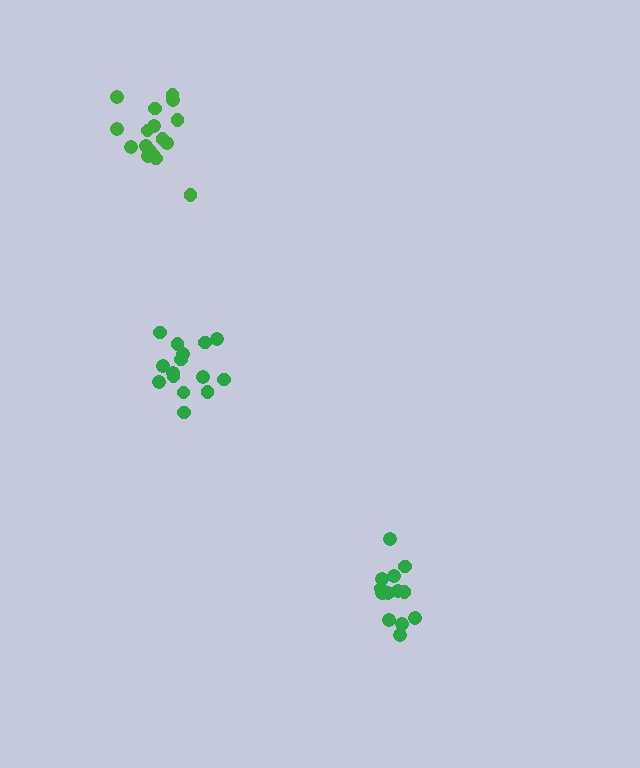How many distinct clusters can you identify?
There are 3 distinct clusters.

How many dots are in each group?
Group 1: 14 dots, Group 2: 15 dots, Group 3: 17 dots (46 total).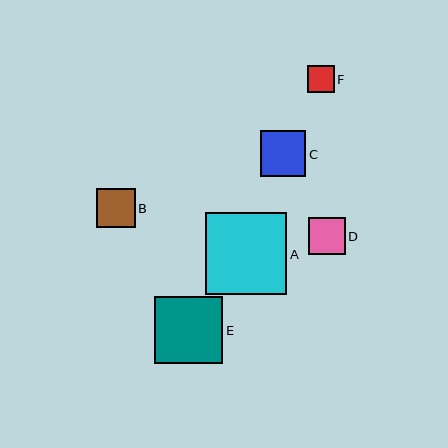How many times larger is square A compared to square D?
Square A is approximately 2.2 times the size of square D.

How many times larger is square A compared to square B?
Square A is approximately 2.1 times the size of square B.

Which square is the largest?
Square A is the largest with a size of approximately 81 pixels.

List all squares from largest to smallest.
From largest to smallest: A, E, C, B, D, F.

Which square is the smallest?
Square F is the smallest with a size of approximately 27 pixels.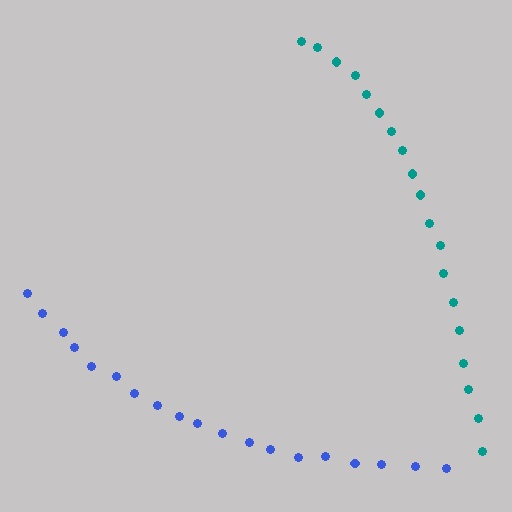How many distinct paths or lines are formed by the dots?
There are 2 distinct paths.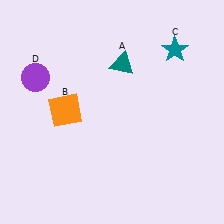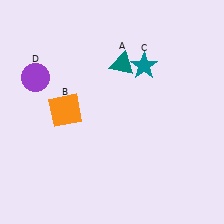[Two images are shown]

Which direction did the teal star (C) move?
The teal star (C) moved left.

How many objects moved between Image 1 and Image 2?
1 object moved between the two images.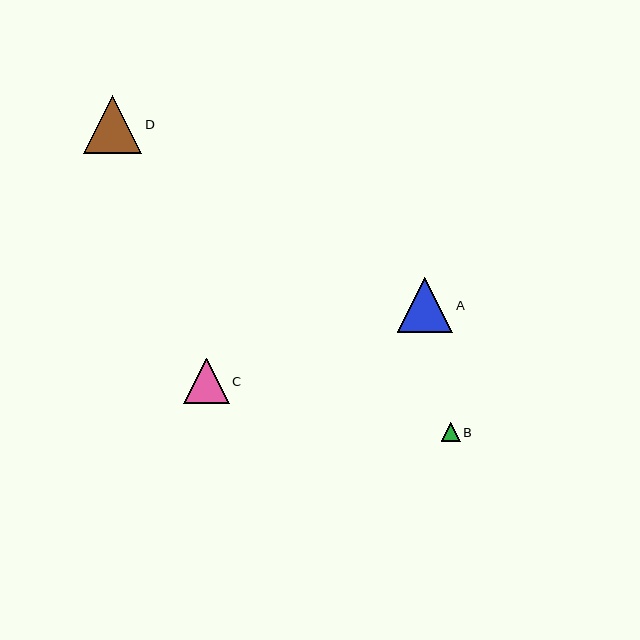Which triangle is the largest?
Triangle D is the largest with a size of approximately 58 pixels.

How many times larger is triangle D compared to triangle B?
Triangle D is approximately 3.1 times the size of triangle B.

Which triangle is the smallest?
Triangle B is the smallest with a size of approximately 19 pixels.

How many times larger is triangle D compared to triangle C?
Triangle D is approximately 1.3 times the size of triangle C.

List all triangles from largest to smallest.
From largest to smallest: D, A, C, B.